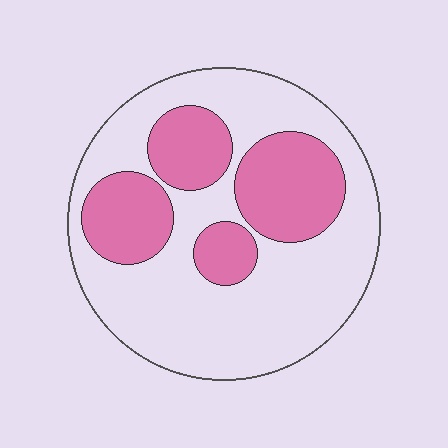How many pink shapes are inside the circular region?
4.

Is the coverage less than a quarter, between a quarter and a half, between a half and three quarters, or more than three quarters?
Between a quarter and a half.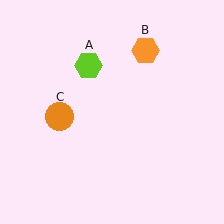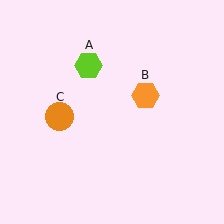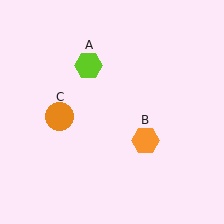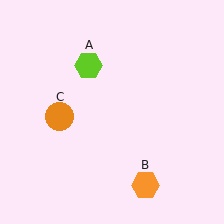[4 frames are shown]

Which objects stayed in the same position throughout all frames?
Lime hexagon (object A) and orange circle (object C) remained stationary.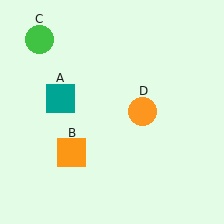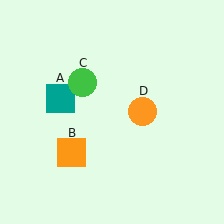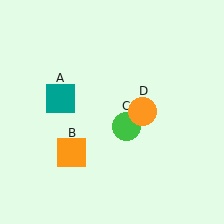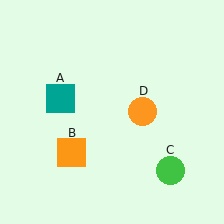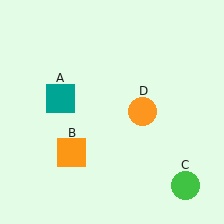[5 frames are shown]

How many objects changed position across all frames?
1 object changed position: green circle (object C).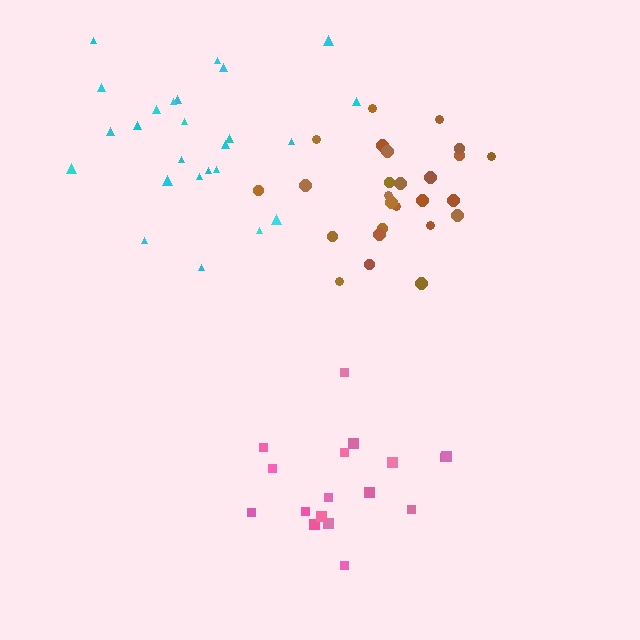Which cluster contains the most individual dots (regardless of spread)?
Brown (26).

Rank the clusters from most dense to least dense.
brown, cyan, pink.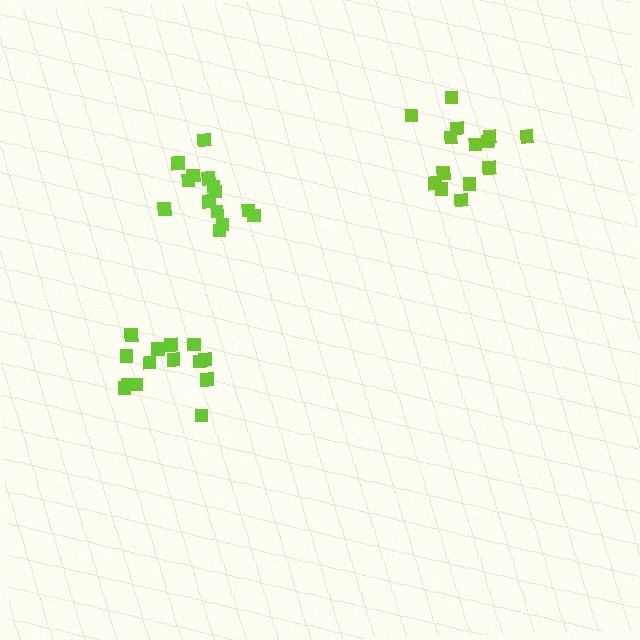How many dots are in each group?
Group 1: 14 dots, Group 2: 14 dots, Group 3: 14 dots (42 total).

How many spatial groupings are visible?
There are 3 spatial groupings.